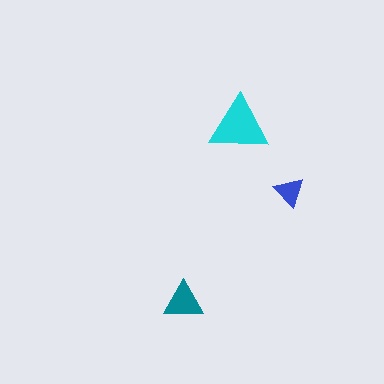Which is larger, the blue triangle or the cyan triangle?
The cyan one.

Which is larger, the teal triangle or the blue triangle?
The teal one.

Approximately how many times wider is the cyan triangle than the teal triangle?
About 1.5 times wider.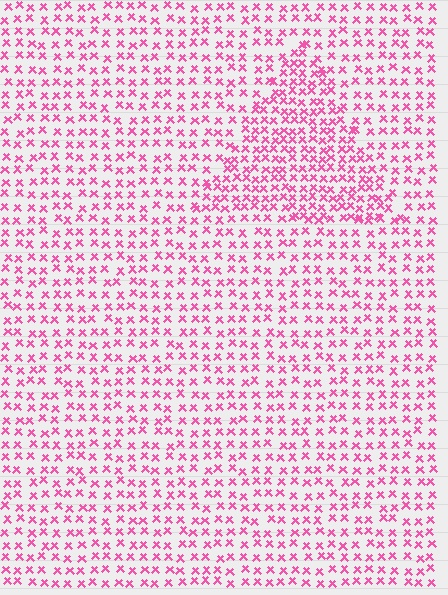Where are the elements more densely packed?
The elements are more densely packed inside the triangle boundary.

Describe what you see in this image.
The image contains small pink elements arranged at two different densities. A triangle-shaped region is visible where the elements are more densely packed than the surrounding area.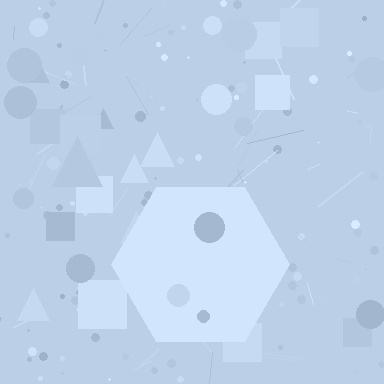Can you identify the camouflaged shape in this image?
The camouflaged shape is a hexagon.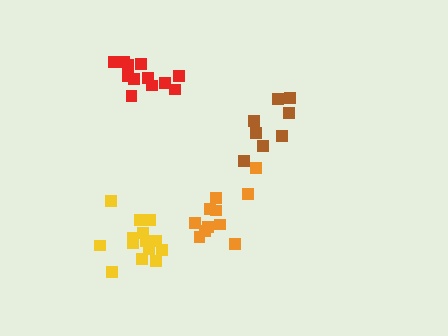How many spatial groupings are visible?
There are 4 spatial groupings.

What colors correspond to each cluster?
The clusters are colored: red, brown, orange, yellow.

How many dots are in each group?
Group 1: 12 dots, Group 2: 8 dots, Group 3: 11 dots, Group 4: 14 dots (45 total).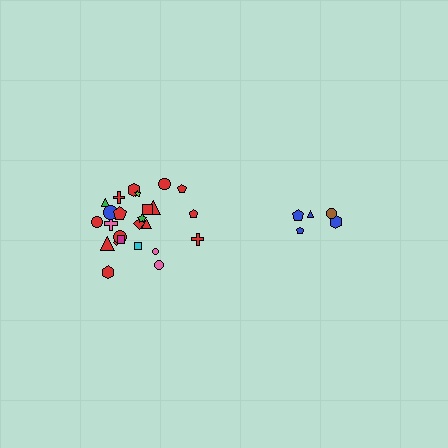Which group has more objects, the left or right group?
The left group.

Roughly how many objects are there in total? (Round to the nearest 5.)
Roughly 30 objects in total.